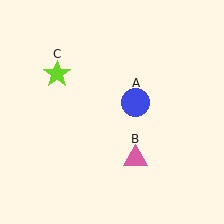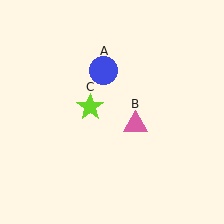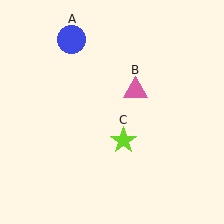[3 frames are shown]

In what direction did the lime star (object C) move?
The lime star (object C) moved down and to the right.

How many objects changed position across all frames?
3 objects changed position: blue circle (object A), pink triangle (object B), lime star (object C).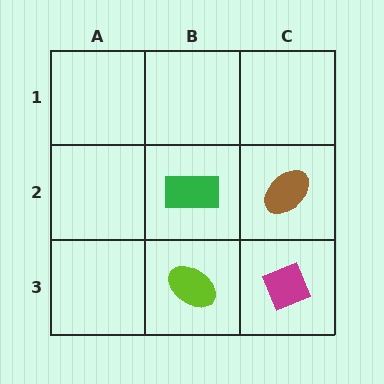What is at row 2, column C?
A brown ellipse.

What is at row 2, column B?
A green rectangle.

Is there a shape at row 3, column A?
No, that cell is empty.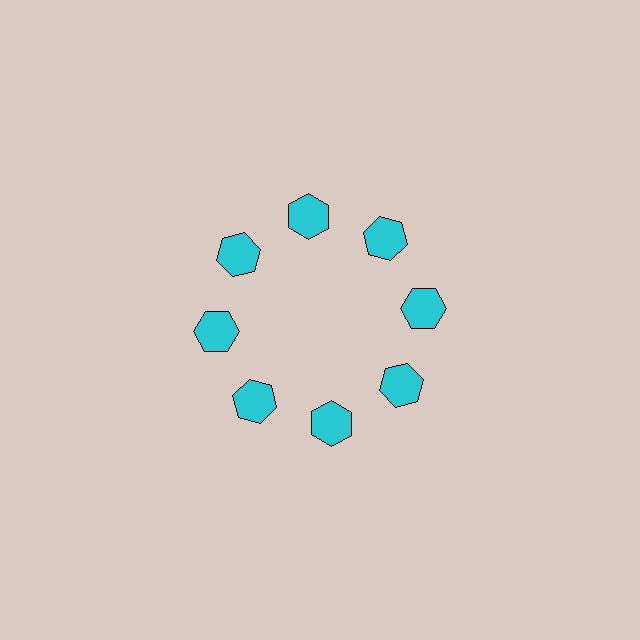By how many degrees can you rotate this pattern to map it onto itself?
The pattern maps onto itself every 45 degrees of rotation.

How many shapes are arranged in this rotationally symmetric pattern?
There are 8 shapes, arranged in 8 groups of 1.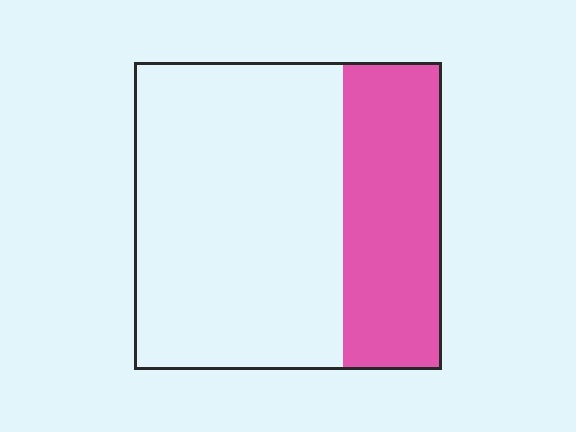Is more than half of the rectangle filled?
No.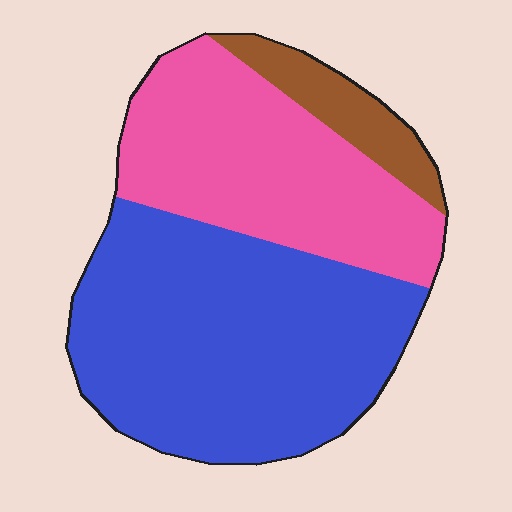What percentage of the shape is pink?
Pink covers roughly 35% of the shape.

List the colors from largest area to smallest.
From largest to smallest: blue, pink, brown.